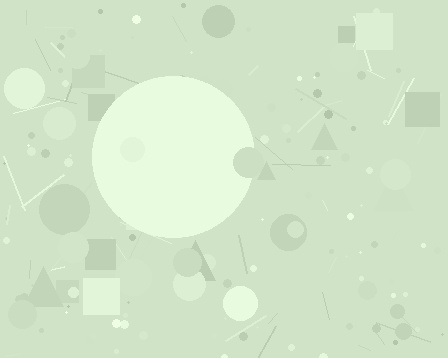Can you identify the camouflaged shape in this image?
The camouflaged shape is a circle.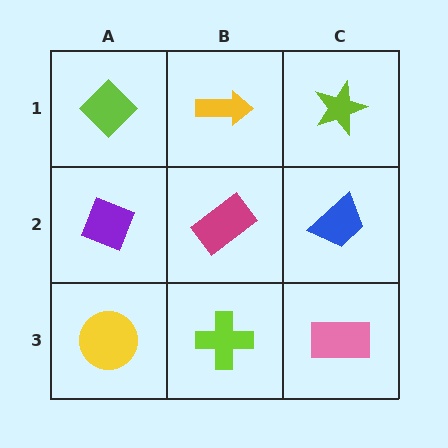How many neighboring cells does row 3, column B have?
3.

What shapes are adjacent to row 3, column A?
A purple diamond (row 2, column A), a lime cross (row 3, column B).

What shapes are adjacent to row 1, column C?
A blue trapezoid (row 2, column C), a yellow arrow (row 1, column B).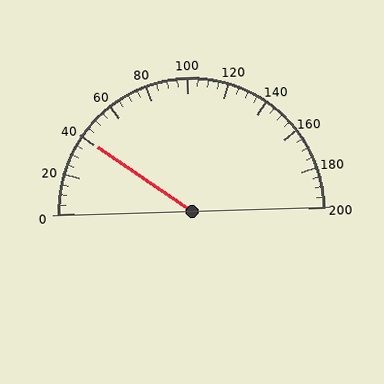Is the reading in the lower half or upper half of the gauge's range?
The reading is in the lower half of the range (0 to 200).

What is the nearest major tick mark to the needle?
The nearest major tick mark is 40.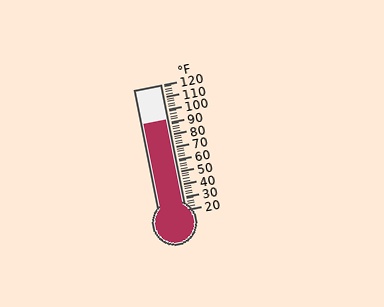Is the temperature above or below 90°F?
The temperature is above 90°F.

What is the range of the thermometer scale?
The thermometer scale ranges from 20°F to 120°F.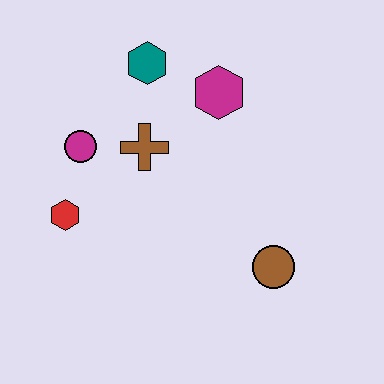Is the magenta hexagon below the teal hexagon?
Yes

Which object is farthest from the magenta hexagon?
The red hexagon is farthest from the magenta hexagon.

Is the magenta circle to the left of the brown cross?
Yes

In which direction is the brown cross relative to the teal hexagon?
The brown cross is below the teal hexagon.